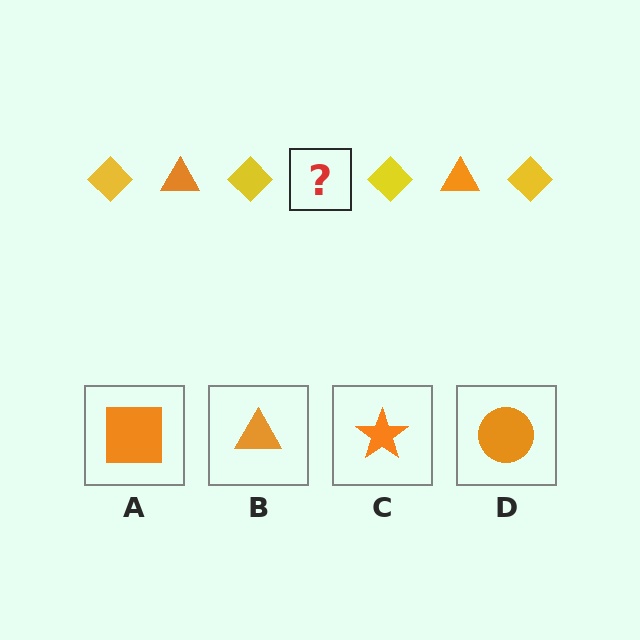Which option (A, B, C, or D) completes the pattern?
B.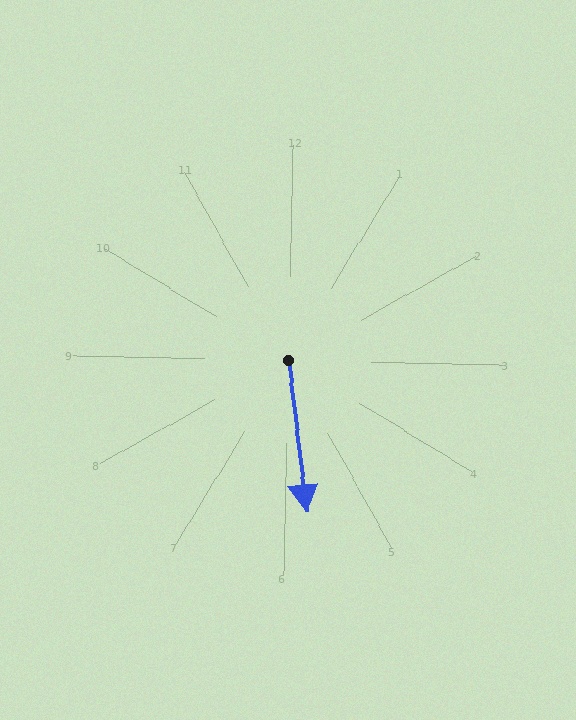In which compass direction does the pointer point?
South.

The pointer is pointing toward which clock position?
Roughly 6 o'clock.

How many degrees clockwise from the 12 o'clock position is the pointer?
Approximately 172 degrees.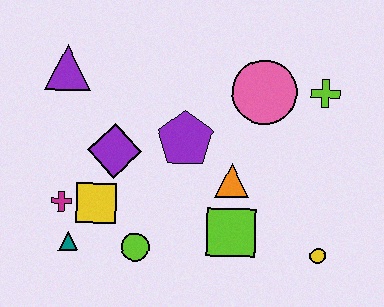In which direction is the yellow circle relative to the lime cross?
The yellow circle is below the lime cross.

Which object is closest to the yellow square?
The magenta cross is closest to the yellow square.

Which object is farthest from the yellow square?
The lime cross is farthest from the yellow square.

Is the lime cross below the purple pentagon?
No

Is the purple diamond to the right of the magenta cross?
Yes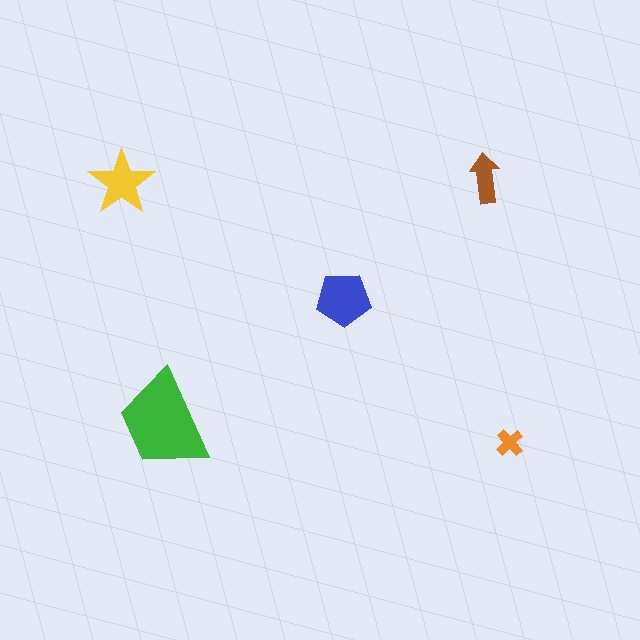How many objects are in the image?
There are 5 objects in the image.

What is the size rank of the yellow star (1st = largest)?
3rd.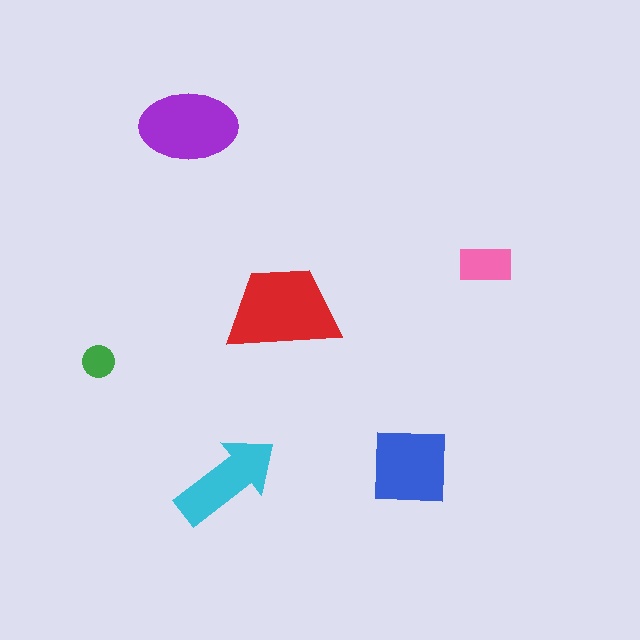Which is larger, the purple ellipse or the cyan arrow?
The purple ellipse.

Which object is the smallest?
The green circle.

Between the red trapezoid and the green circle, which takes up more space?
The red trapezoid.